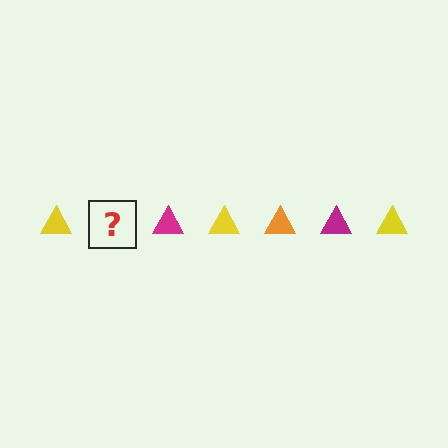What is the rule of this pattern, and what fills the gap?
The rule is that the pattern cycles through yellow, orange, magenta triangles. The gap should be filled with an orange triangle.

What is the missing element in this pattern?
The missing element is an orange triangle.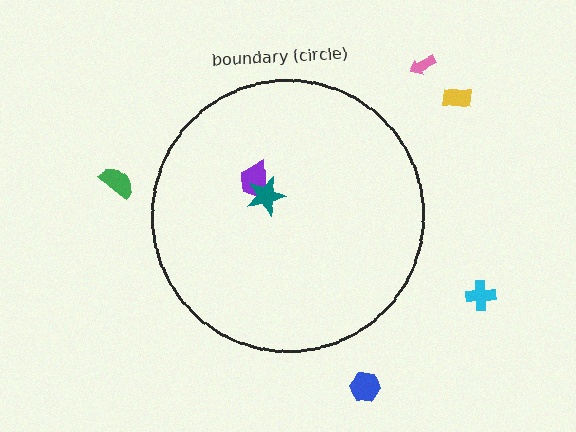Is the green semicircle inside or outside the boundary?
Outside.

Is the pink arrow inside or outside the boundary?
Outside.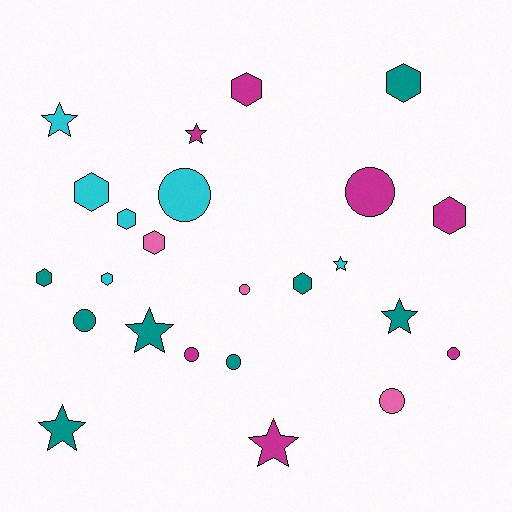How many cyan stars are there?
There are 2 cyan stars.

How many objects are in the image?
There are 24 objects.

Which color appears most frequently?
Teal, with 8 objects.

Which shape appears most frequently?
Hexagon, with 9 objects.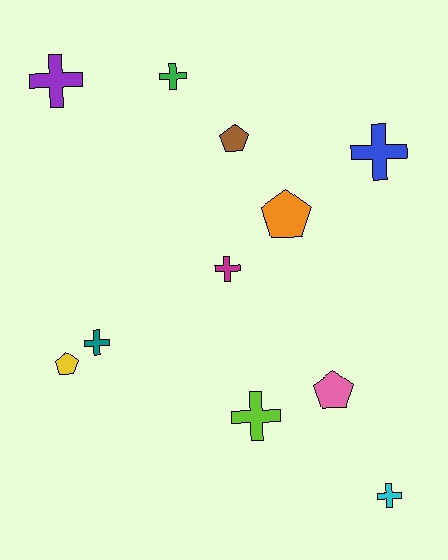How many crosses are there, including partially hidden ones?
There are 7 crosses.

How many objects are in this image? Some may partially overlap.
There are 11 objects.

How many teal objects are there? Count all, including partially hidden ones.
There is 1 teal object.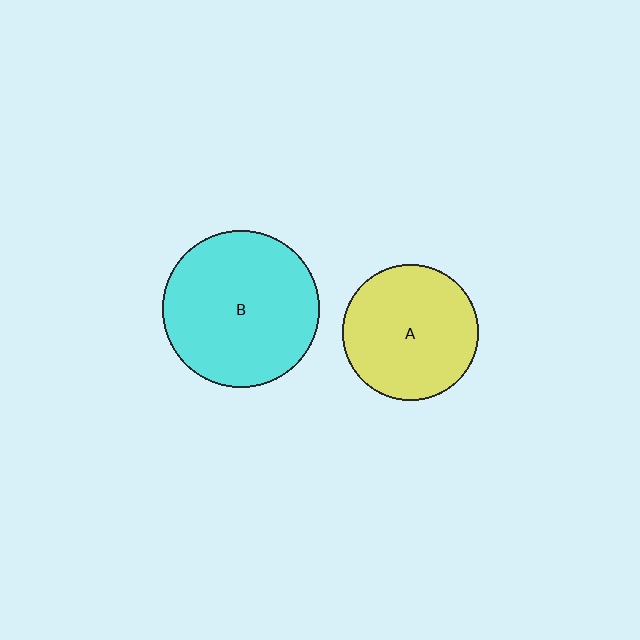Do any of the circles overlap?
No, none of the circles overlap.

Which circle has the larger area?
Circle B (cyan).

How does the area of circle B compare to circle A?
Approximately 1.3 times.